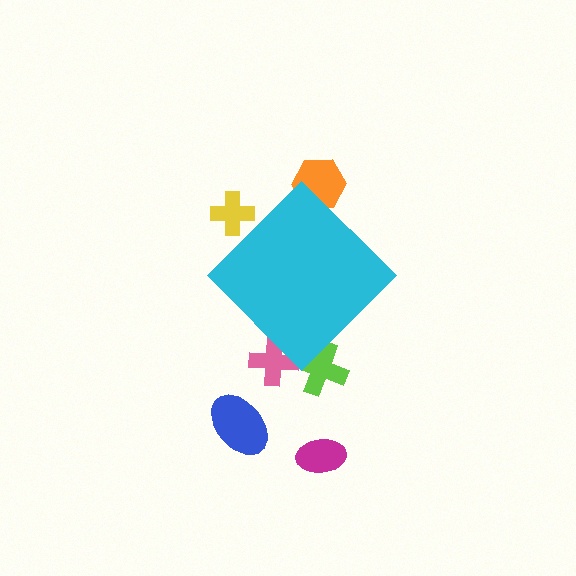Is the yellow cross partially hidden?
Yes, the yellow cross is partially hidden behind the cyan diamond.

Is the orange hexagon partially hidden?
Yes, the orange hexagon is partially hidden behind the cyan diamond.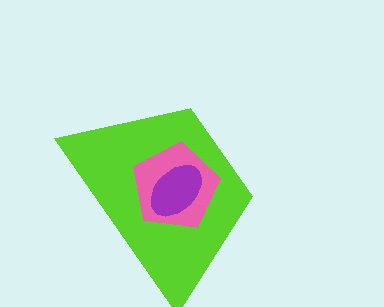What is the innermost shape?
The purple ellipse.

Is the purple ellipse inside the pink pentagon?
Yes.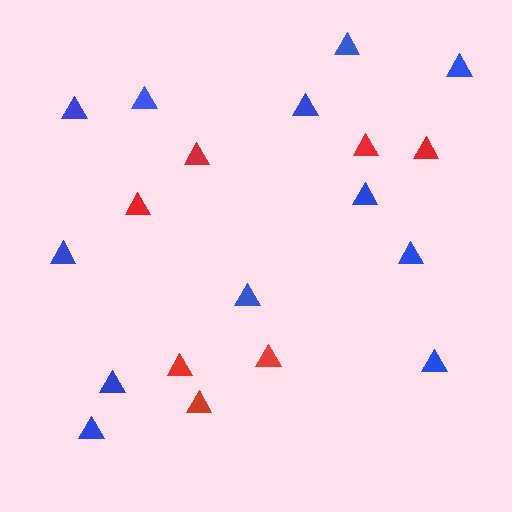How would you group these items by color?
There are 2 groups: one group of red triangles (7) and one group of blue triangles (12).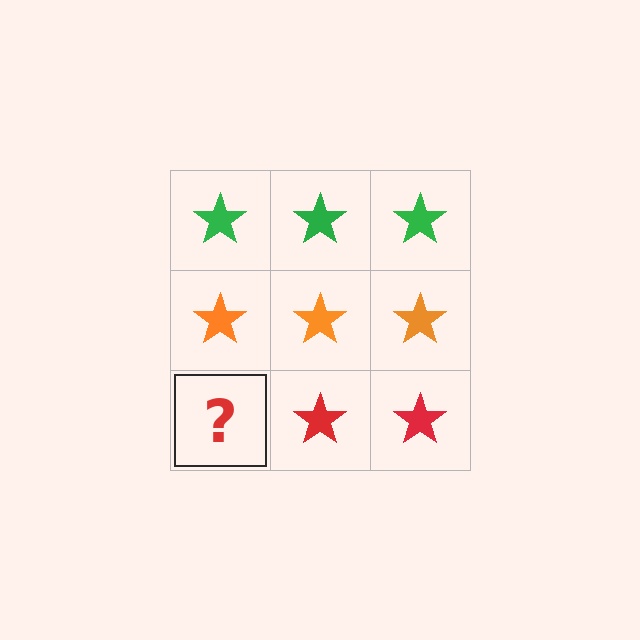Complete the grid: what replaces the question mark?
The question mark should be replaced with a red star.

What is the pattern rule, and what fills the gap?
The rule is that each row has a consistent color. The gap should be filled with a red star.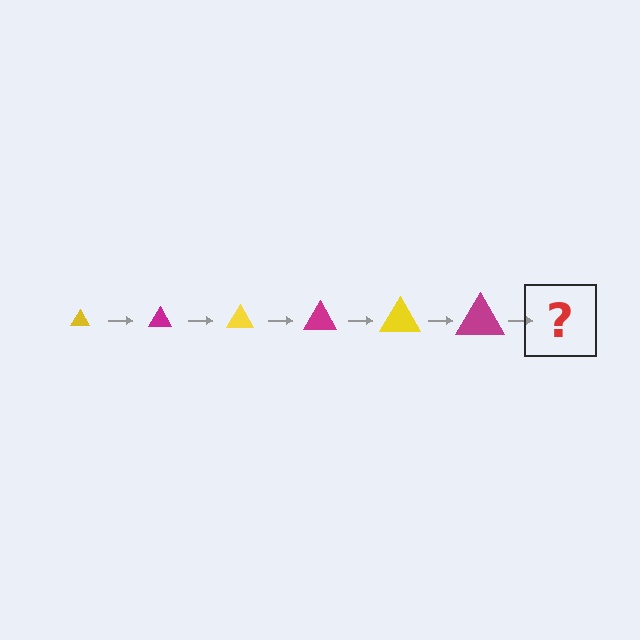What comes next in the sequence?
The next element should be a yellow triangle, larger than the previous one.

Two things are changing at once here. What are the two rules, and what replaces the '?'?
The two rules are that the triangle grows larger each step and the color cycles through yellow and magenta. The '?' should be a yellow triangle, larger than the previous one.